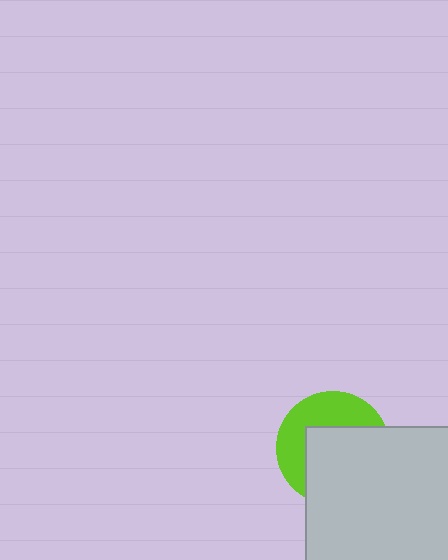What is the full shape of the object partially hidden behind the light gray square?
The partially hidden object is a lime circle.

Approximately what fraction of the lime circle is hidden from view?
Roughly 58% of the lime circle is hidden behind the light gray square.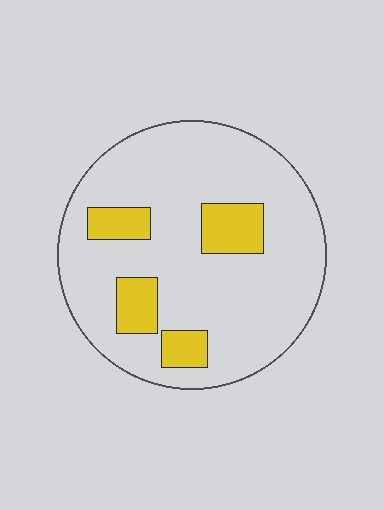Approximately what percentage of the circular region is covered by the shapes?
Approximately 15%.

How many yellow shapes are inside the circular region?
4.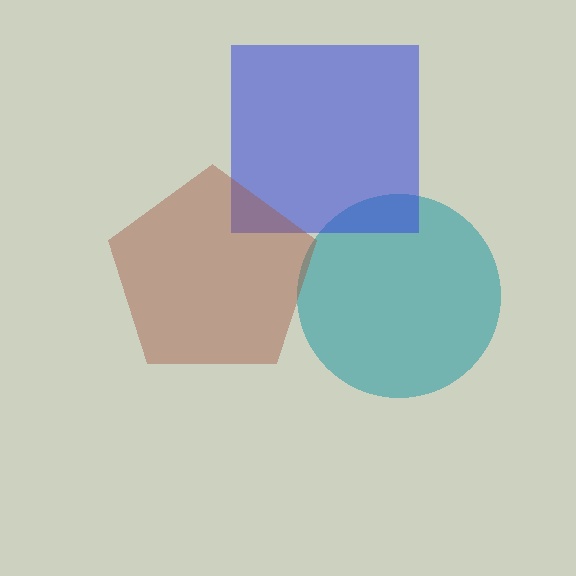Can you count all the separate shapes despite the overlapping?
Yes, there are 3 separate shapes.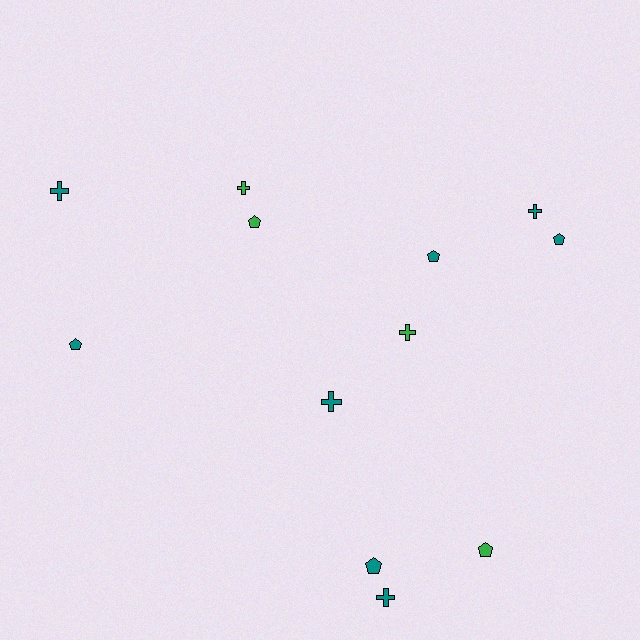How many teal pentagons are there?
There are 4 teal pentagons.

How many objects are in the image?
There are 12 objects.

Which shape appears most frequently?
Pentagon, with 6 objects.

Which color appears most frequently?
Teal, with 8 objects.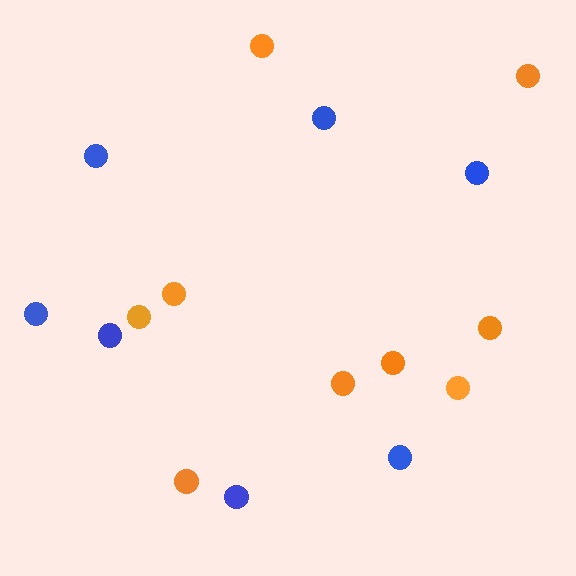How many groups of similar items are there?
There are 2 groups: one group of orange circles (9) and one group of blue circles (7).